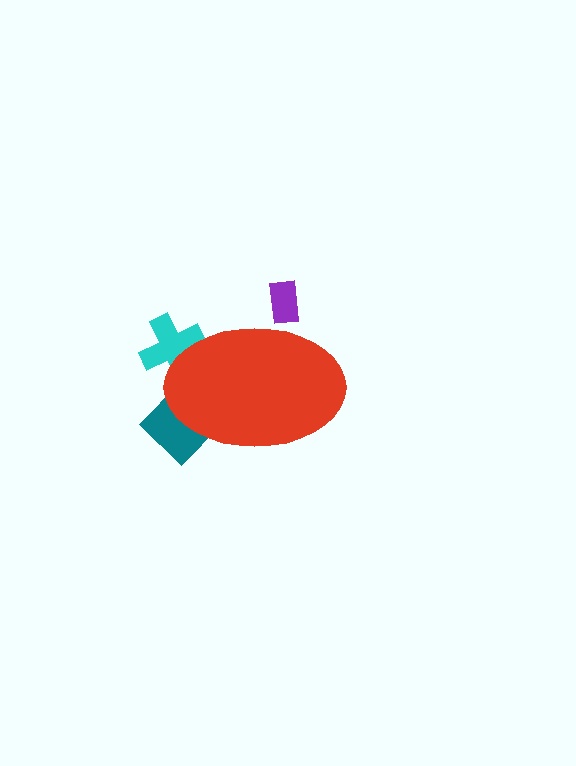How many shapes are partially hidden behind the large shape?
3 shapes are partially hidden.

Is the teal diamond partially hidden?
Yes, the teal diamond is partially hidden behind the red ellipse.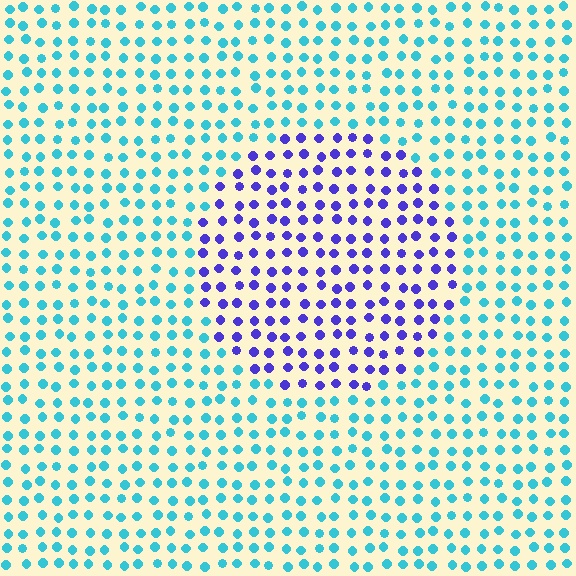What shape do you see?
I see a circle.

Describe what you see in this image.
The image is filled with small cyan elements in a uniform arrangement. A circle-shaped region is visible where the elements are tinted to a slightly different hue, forming a subtle color boundary.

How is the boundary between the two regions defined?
The boundary is defined purely by a slight shift in hue (about 63 degrees). Spacing, size, and orientation are identical on both sides.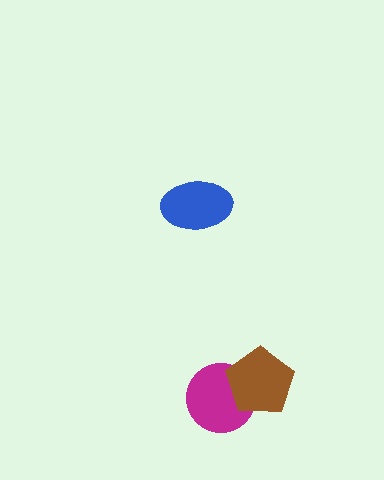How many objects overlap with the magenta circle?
1 object overlaps with the magenta circle.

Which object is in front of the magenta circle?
The brown pentagon is in front of the magenta circle.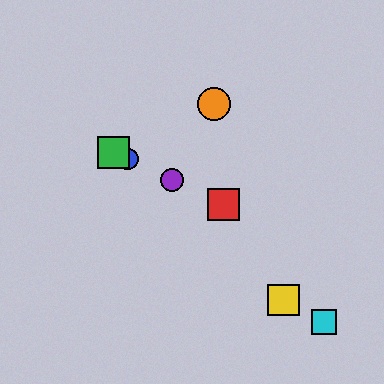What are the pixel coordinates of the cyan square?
The cyan square is at (324, 322).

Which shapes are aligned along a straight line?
The red square, the blue circle, the green square, the purple circle are aligned along a straight line.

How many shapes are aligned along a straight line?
4 shapes (the red square, the blue circle, the green square, the purple circle) are aligned along a straight line.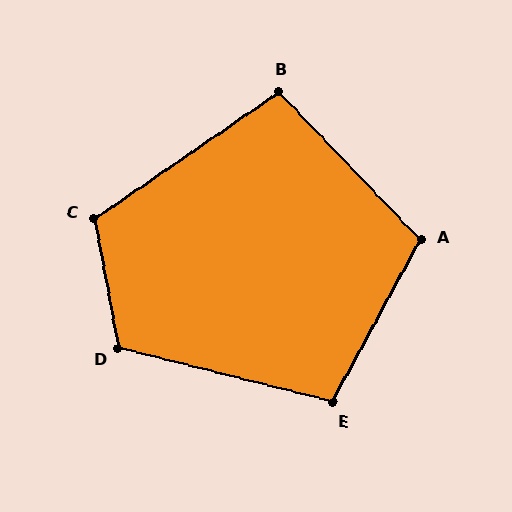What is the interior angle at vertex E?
Approximately 104 degrees (obtuse).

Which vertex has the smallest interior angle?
B, at approximately 99 degrees.